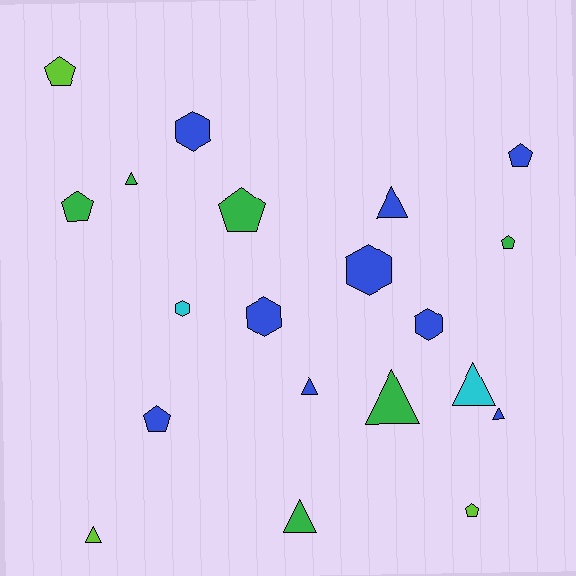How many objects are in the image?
There are 20 objects.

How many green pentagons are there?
There are 3 green pentagons.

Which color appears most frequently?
Blue, with 9 objects.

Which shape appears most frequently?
Triangle, with 8 objects.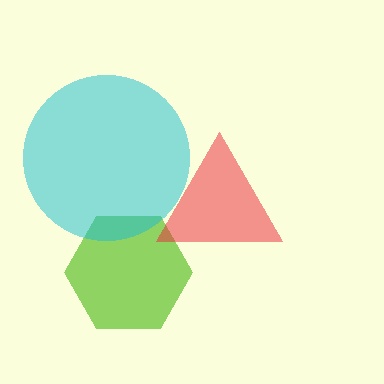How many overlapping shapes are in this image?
There are 3 overlapping shapes in the image.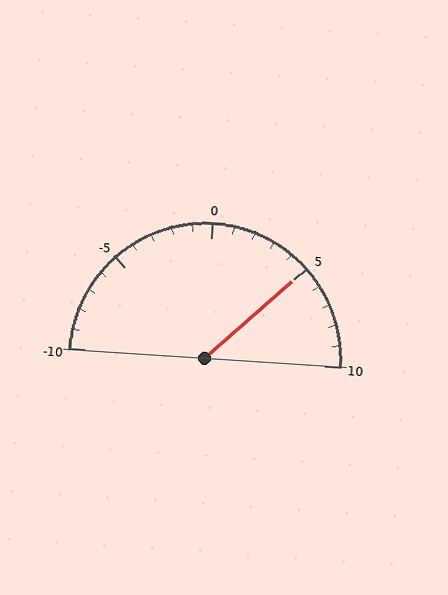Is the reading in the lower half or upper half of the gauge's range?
The reading is in the upper half of the range (-10 to 10).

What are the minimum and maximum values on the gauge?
The gauge ranges from -10 to 10.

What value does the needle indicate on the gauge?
The needle indicates approximately 5.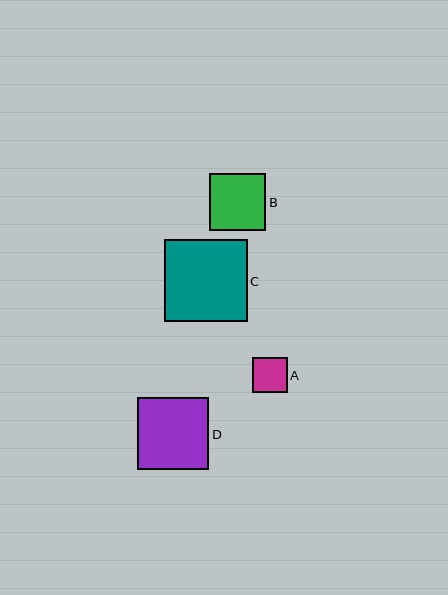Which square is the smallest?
Square A is the smallest with a size of approximately 35 pixels.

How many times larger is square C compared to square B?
Square C is approximately 1.5 times the size of square B.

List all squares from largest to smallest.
From largest to smallest: C, D, B, A.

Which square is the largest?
Square C is the largest with a size of approximately 82 pixels.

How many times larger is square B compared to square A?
Square B is approximately 1.6 times the size of square A.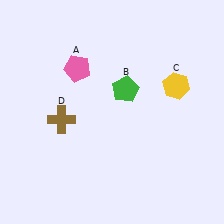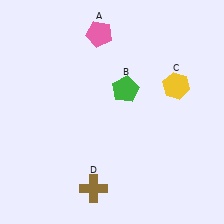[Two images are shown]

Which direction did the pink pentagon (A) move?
The pink pentagon (A) moved up.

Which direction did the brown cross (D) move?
The brown cross (D) moved down.